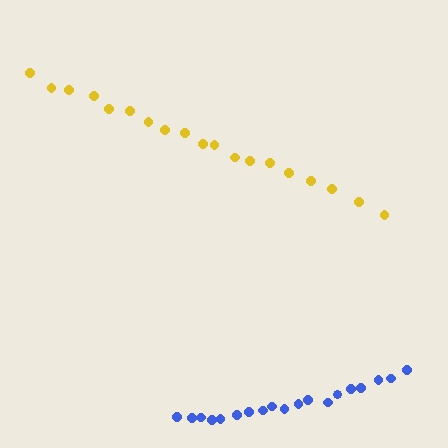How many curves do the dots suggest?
There are 2 distinct paths.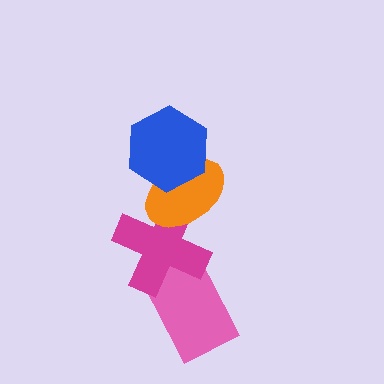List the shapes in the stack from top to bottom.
From top to bottom: the blue hexagon, the orange ellipse, the magenta cross, the pink rectangle.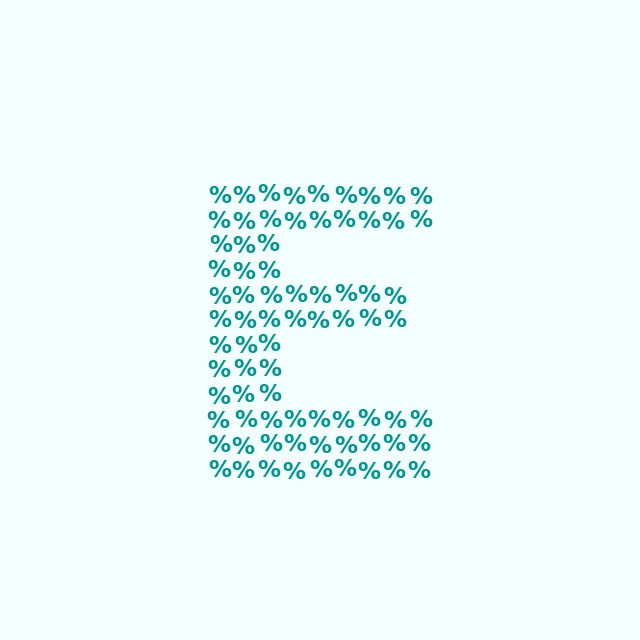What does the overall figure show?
The overall figure shows the letter E.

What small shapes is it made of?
It is made of small percent signs.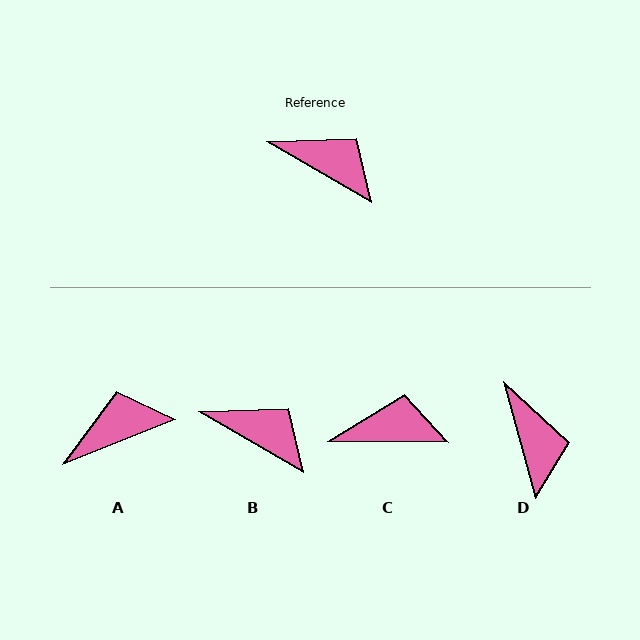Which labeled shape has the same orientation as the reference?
B.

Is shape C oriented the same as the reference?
No, it is off by about 29 degrees.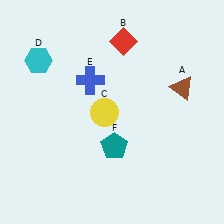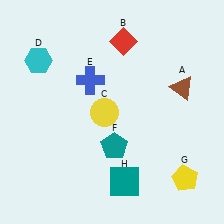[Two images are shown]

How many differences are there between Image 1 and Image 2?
There are 2 differences between the two images.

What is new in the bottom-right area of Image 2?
A teal square (H) was added in the bottom-right area of Image 2.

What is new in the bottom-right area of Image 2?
A yellow pentagon (G) was added in the bottom-right area of Image 2.